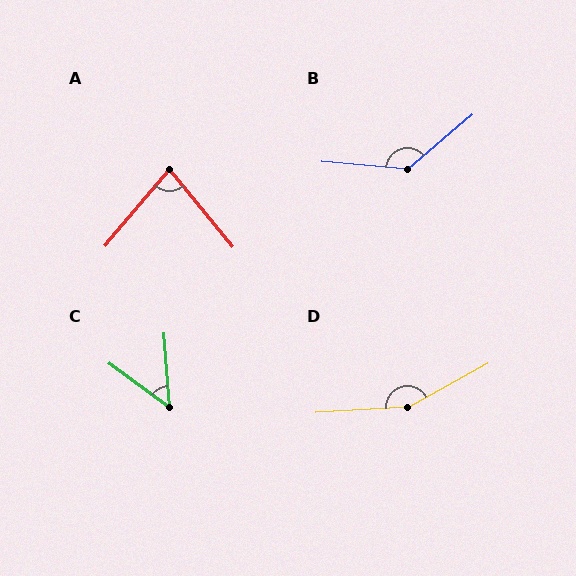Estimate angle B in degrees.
Approximately 135 degrees.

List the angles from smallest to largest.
C (49°), A (79°), B (135°), D (154°).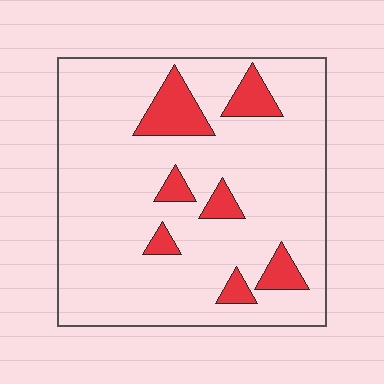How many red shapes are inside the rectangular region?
7.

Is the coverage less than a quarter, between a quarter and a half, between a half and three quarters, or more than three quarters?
Less than a quarter.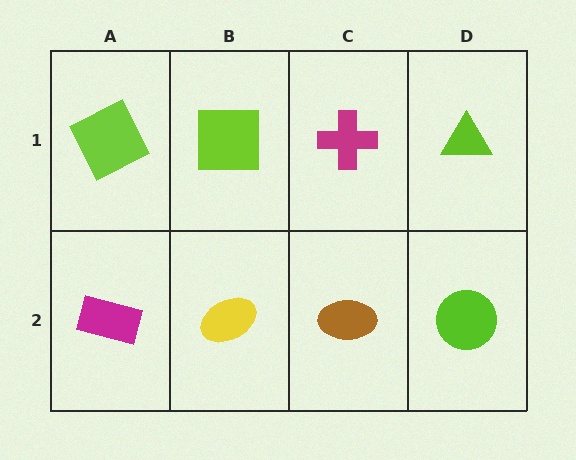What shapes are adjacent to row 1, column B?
A yellow ellipse (row 2, column B), a lime square (row 1, column A), a magenta cross (row 1, column C).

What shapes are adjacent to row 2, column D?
A lime triangle (row 1, column D), a brown ellipse (row 2, column C).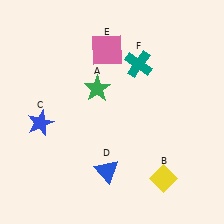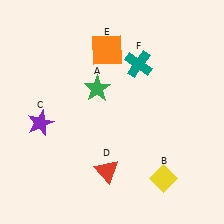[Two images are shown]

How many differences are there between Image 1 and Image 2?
There are 3 differences between the two images.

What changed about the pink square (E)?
In Image 1, E is pink. In Image 2, it changed to orange.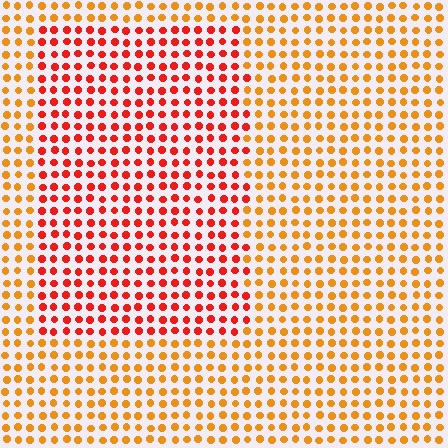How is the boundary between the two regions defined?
The boundary is defined purely by a slight shift in hue (about 34 degrees). Spacing, size, and orientation are identical on both sides.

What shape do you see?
I see a rectangle.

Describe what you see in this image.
The image is filled with small orange elements in a uniform arrangement. A rectangle-shaped region is visible where the elements are tinted to a slightly different hue, forming a subtle color boundary.